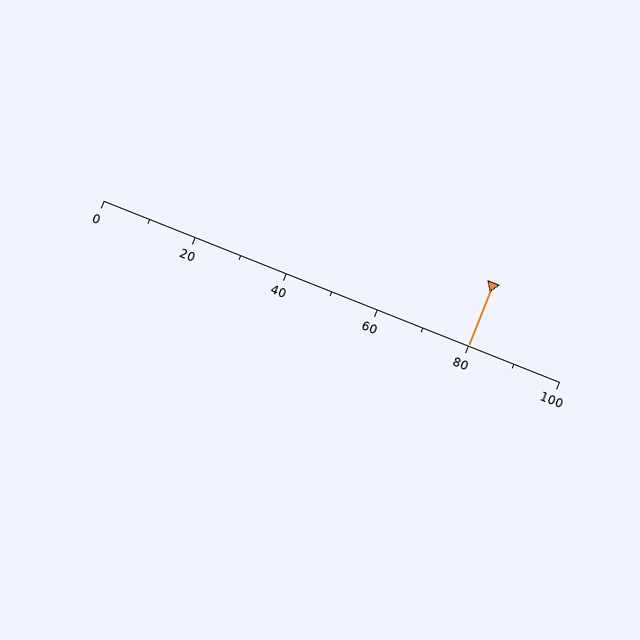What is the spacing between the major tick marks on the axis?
The major ticks are spaced 20 apart.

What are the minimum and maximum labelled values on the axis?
The axis runs from 0 to 100.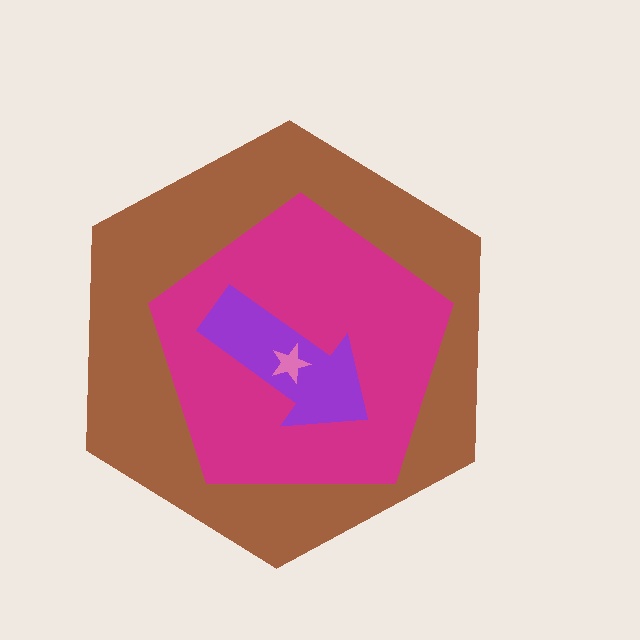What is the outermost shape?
The brown hexagon.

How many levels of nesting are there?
4.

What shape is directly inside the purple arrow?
The pink star.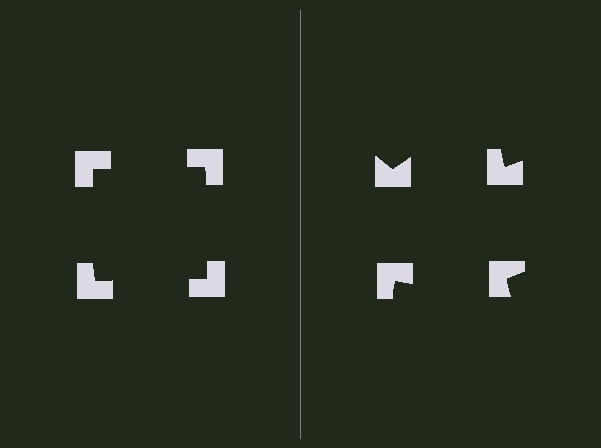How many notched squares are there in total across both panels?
8 — 4 on each side.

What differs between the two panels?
The notched squares are positioned identically on both sides; only the wedge orientations differ. On the left they align to a square; on the right they are misaligned.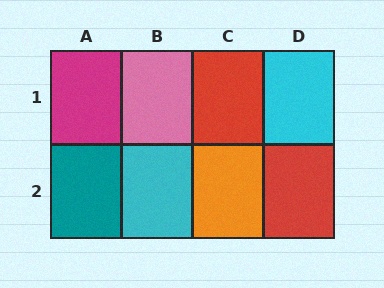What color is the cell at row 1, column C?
Red.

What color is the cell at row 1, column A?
Magenta.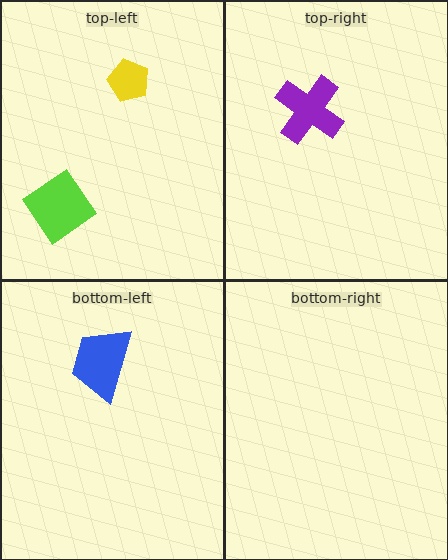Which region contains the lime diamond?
The top-left region.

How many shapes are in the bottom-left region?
1.